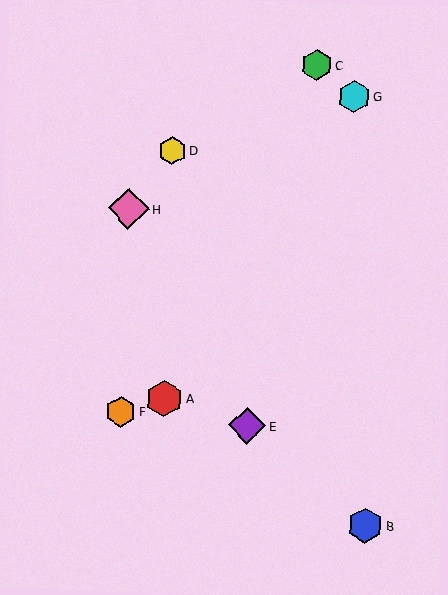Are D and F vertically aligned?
No, D is at x≈172 and F is at x≈121.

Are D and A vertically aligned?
Yes, both are at x≈172.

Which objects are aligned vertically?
Objects A, D are aligned vertically.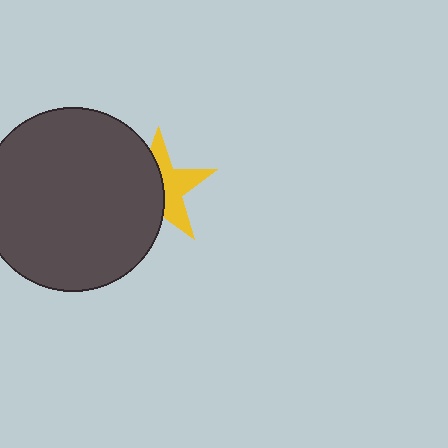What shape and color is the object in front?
The object in front is a dark gray circle.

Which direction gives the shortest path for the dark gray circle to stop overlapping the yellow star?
Moving left gives the shortest separation.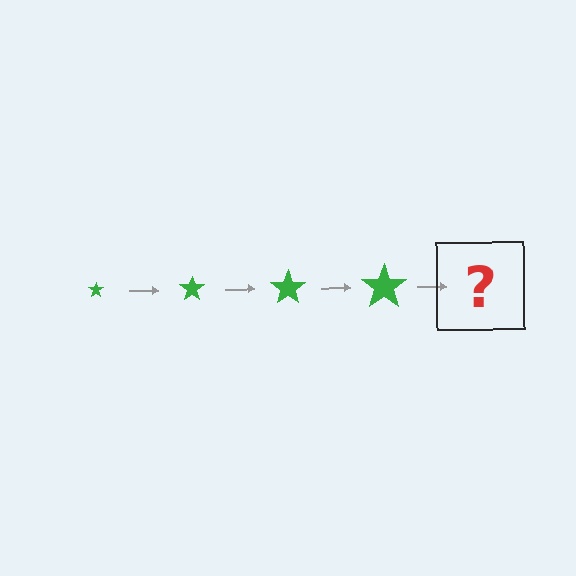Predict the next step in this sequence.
The next step is a green star, larger than the previous one.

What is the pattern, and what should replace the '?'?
The pattern is that the star gets progressively larger each step. The '?' should be a green star, larger than the previous one.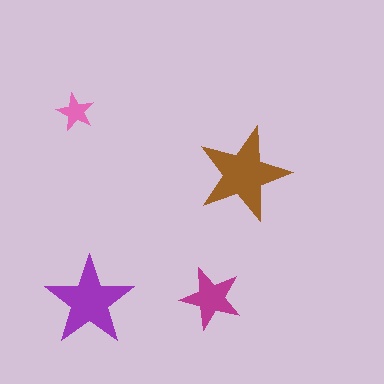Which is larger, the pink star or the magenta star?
The magenta one.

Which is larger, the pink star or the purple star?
The purple one.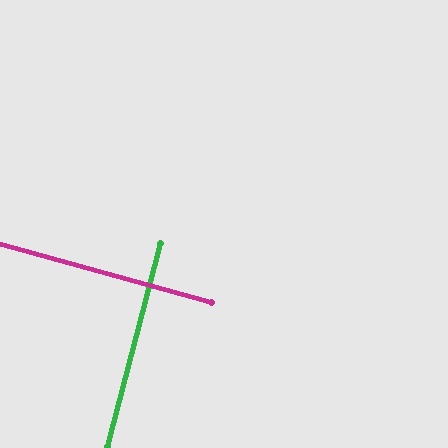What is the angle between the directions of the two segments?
Approximately 89 degrees.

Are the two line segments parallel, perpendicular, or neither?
Perpendicular — they meet at approximately 89°.